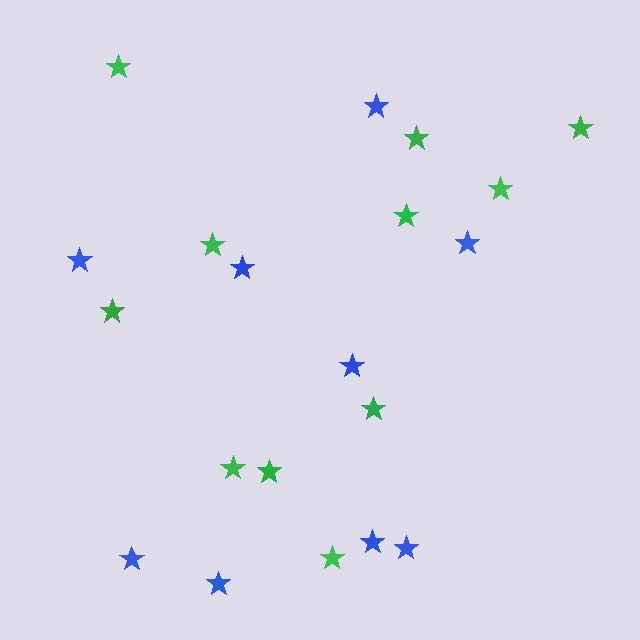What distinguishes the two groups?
There are 2 groups: one group of green stars (11) and one group of blue stars (9).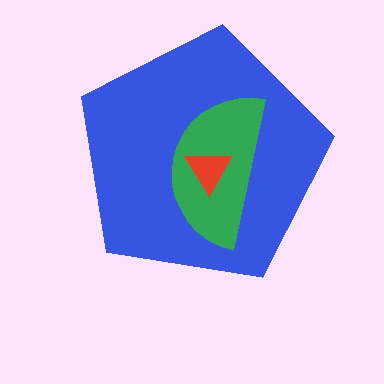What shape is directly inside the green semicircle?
The red triangle.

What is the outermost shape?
The blue pentagon.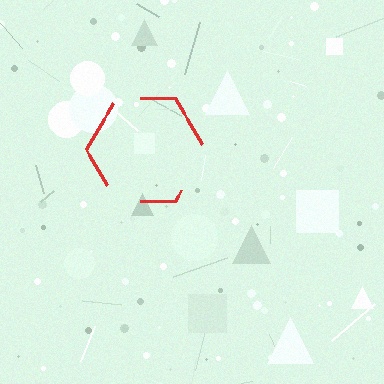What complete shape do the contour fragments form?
The contour fragments form a hexagon.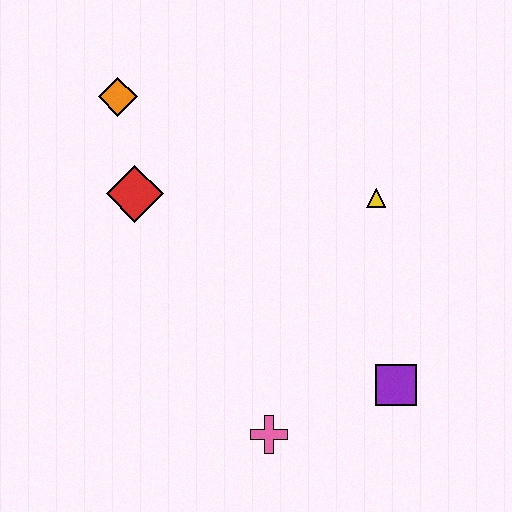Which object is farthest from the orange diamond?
The purple square is farthest from the orange diamond.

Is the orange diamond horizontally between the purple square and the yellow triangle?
No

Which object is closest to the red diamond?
The orange diamond is closest to the red diamond.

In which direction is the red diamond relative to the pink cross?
The red diamond is above the pink cross.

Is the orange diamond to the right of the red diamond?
No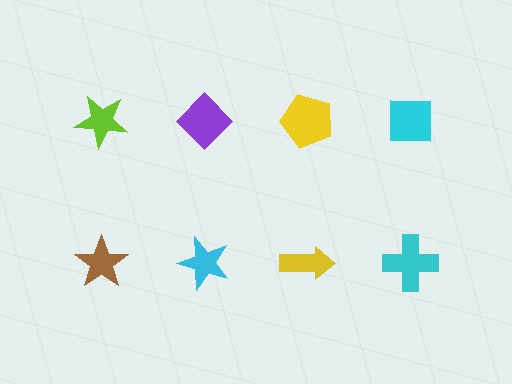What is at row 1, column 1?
A lime star.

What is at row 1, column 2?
A purple diamond.